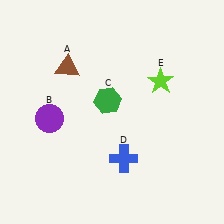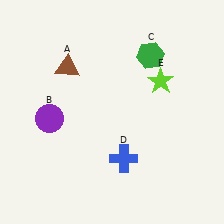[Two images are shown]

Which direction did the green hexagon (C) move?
The green hexagon (C) moved up.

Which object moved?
The green hexagon (C) moved up.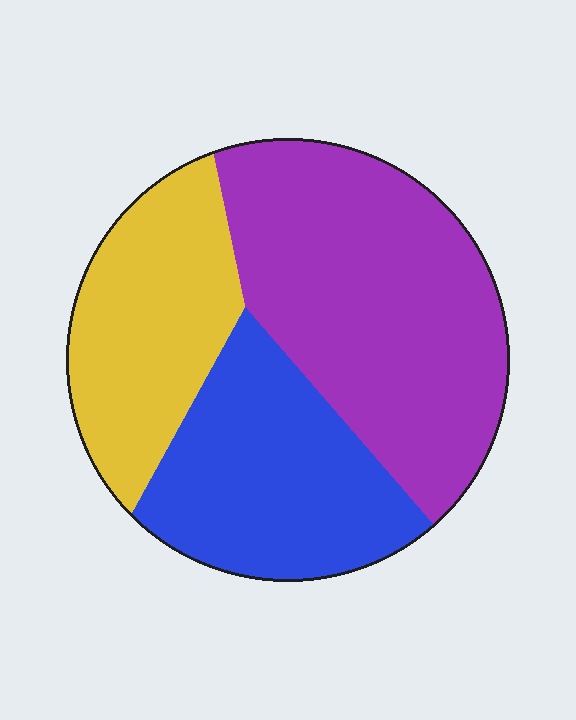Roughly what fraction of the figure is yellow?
Yellow covers 25% of the figure.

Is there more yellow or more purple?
Purple.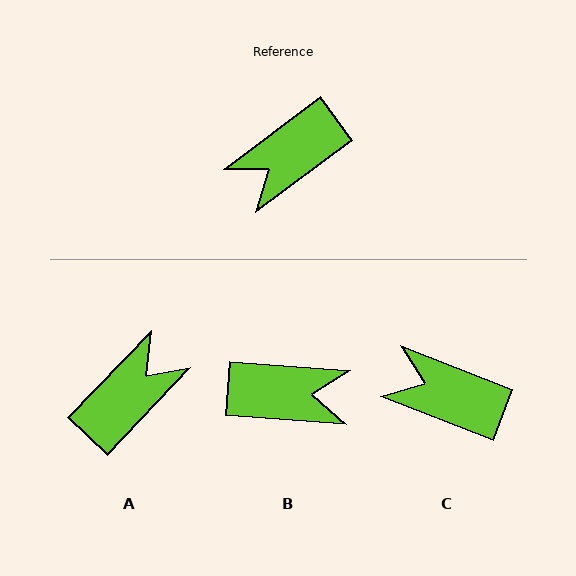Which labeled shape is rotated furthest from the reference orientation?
A, about 170 degrees away.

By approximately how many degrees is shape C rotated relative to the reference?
Approximately 58 degrees clockwise.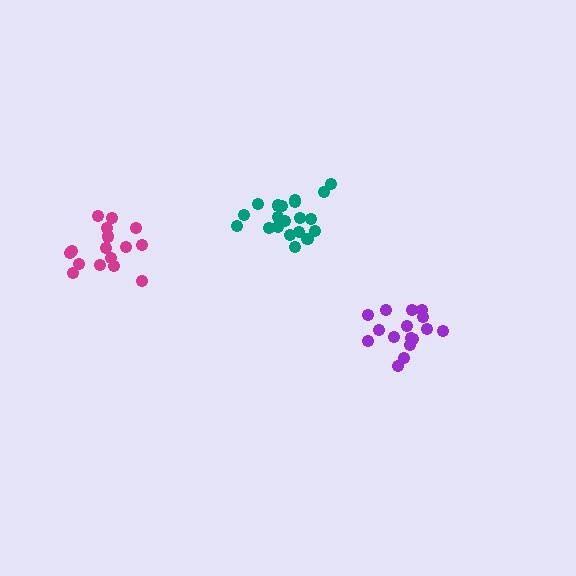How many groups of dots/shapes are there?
There are 3 groups.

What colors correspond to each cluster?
The clusters are colored: magenta, teal, purple.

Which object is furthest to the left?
The magenta cluster is leftmost.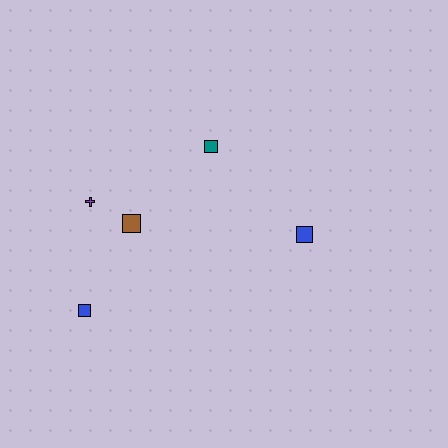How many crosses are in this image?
There is 1 cross.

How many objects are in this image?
There are 5 objects.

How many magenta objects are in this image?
There are no magenta objects.